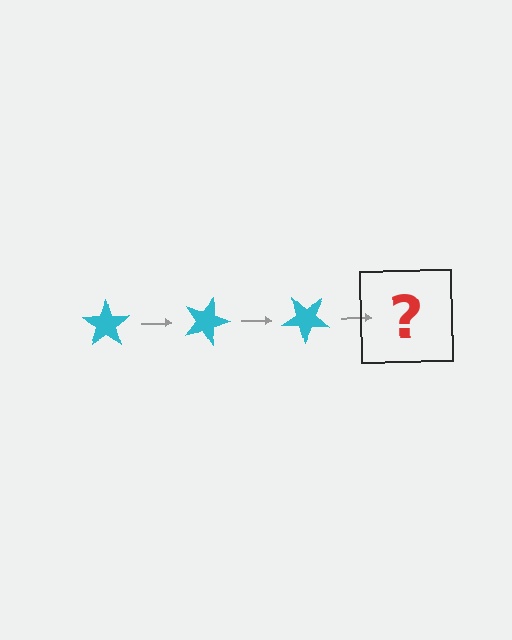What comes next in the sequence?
The next element should be a cyan star rotated 60 degrees.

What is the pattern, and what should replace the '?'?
The pattern is that the star rotates 20 degrees each step. The '?' should be a cyan star rotated 60 degrees.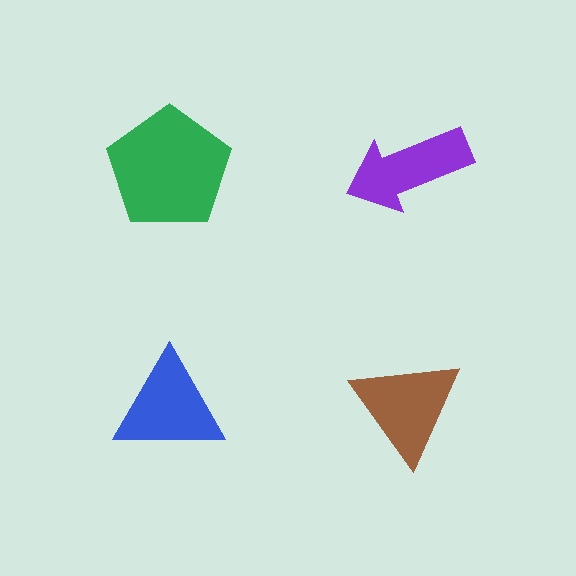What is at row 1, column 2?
A purple arrow.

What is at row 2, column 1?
A blue triangle.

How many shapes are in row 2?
2 shapes.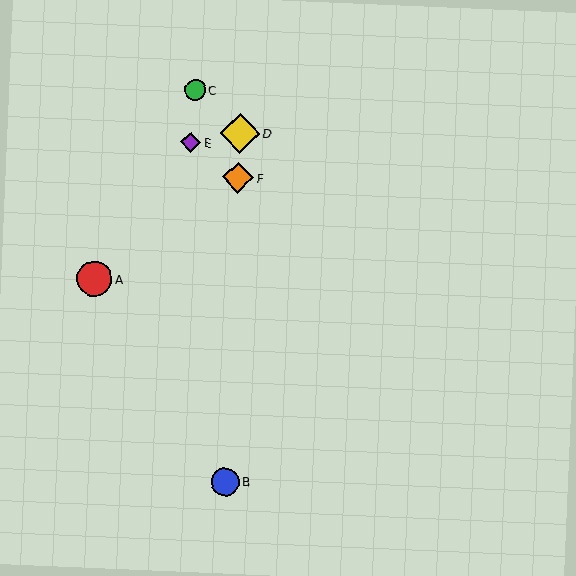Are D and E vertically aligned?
No, D is at x≈240 and E is at x≈191.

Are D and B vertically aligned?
Yes, both are at x≈240.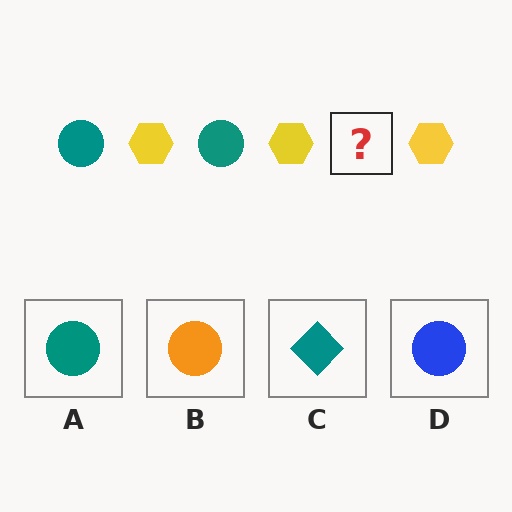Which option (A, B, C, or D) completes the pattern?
A.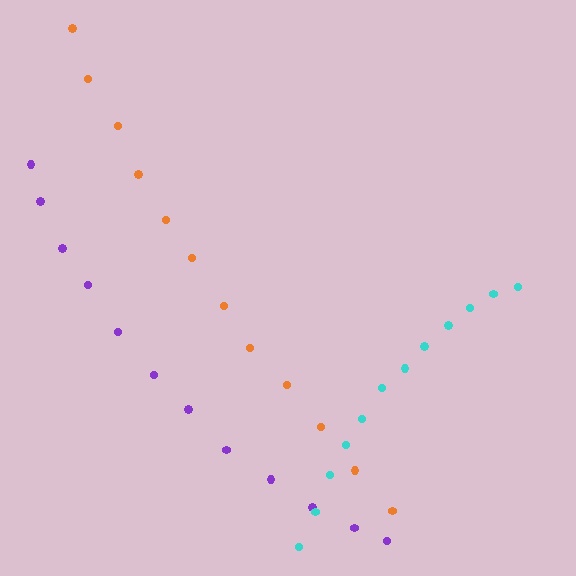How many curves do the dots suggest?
There are 3 distinct paths.